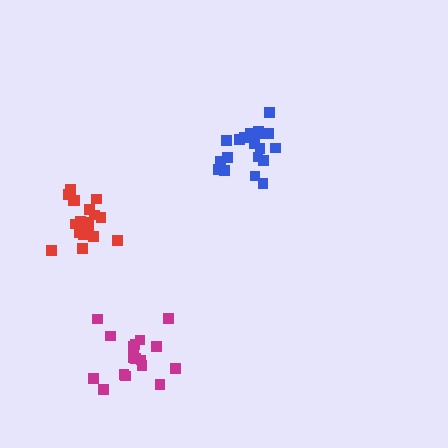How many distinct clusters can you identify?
There are 3 distinct clusters.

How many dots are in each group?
Group 1: 19 dots, Group 2: 17 dots, Group 3: 18 dots (54 total).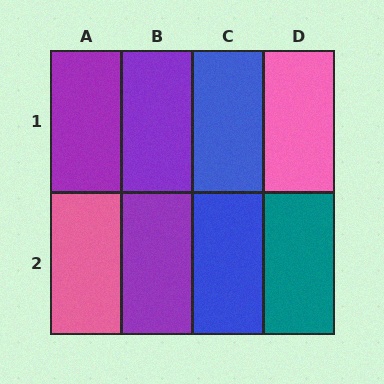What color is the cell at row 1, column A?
Purple.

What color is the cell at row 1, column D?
Pink.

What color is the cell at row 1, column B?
Purple.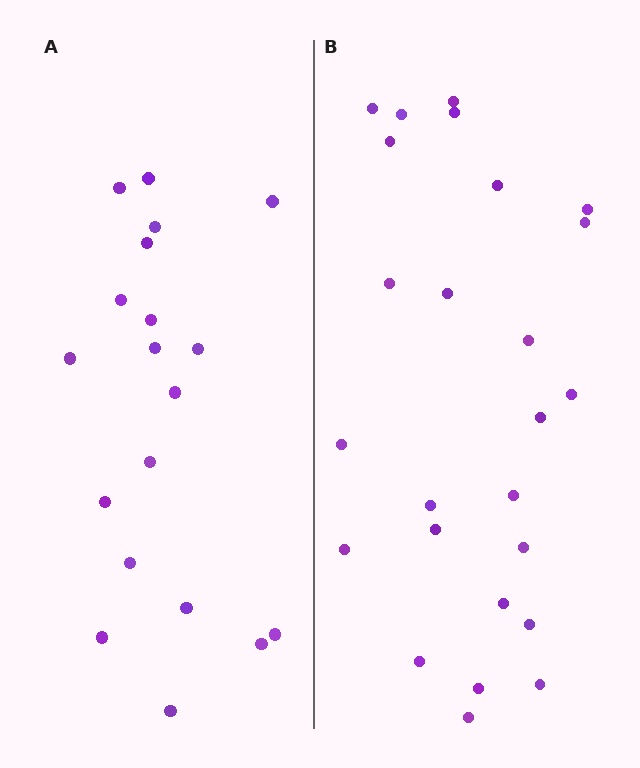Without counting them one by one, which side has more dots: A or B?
Region B (the right region) has more dots.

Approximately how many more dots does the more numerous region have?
Region B has about 6 more dots than region A.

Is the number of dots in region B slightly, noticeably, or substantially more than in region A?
Region B has noticeably more, but not dramatically so. The ratio is roughly 1.3 to 1.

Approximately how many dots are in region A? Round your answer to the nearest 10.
About 20 dots. (The exact count is 19, which rounds to 20.)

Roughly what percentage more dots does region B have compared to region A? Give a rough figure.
About 30% more.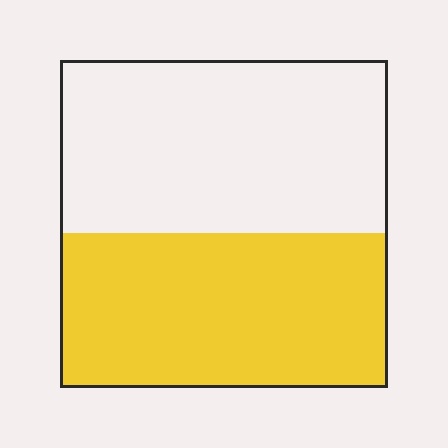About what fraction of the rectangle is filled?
About one half (1/2).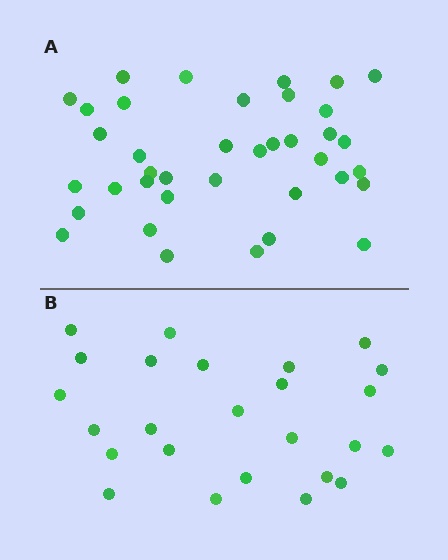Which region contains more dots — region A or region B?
Region A (the top region) has more dots.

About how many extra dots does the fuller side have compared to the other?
Region A has approximately 15 more dots than region B.